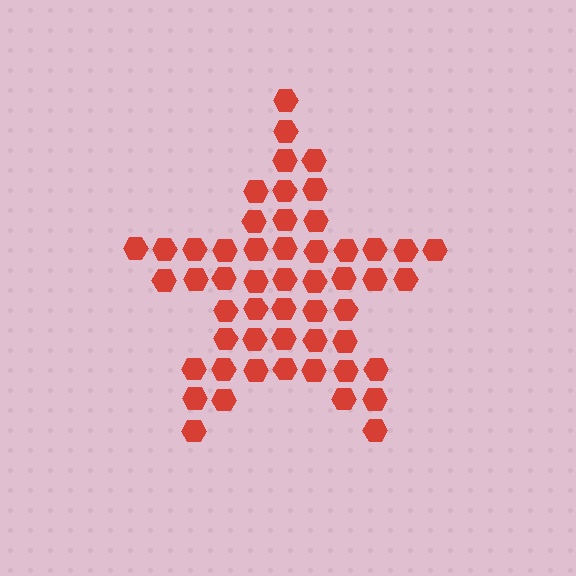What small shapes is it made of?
It is made of small hexagons.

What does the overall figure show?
The overall figure shows a star.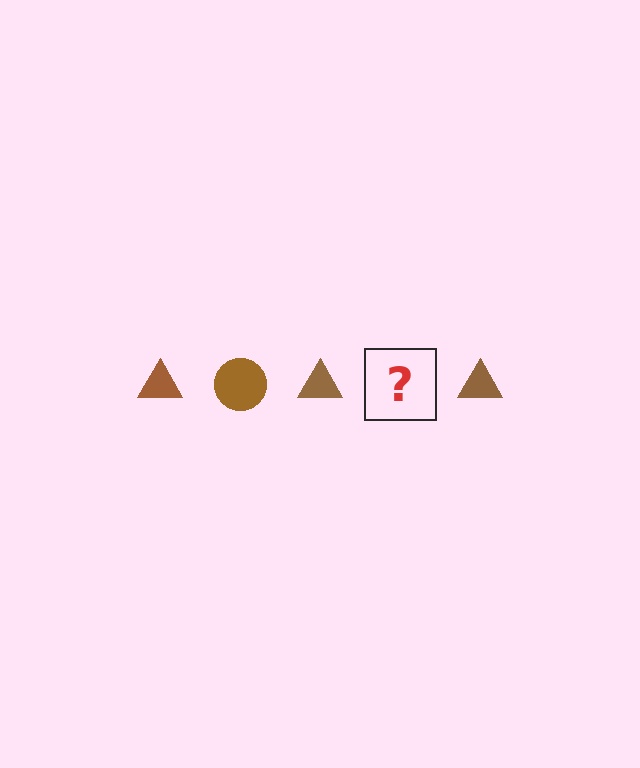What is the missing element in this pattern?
The missing element is a brown circle.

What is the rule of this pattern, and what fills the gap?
The rule is that the pattern cycles through triangle, circle shapes in brown. The gap should be filled with a brown circle.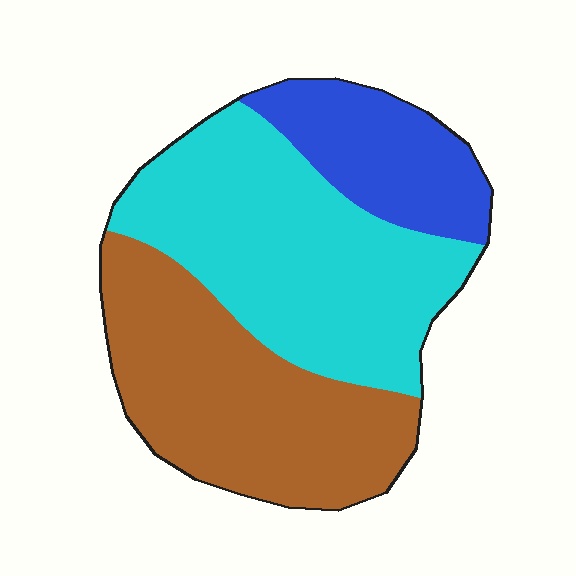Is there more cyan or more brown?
Cyan.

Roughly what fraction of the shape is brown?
Brown takes up about three eighths (3/8) of the shape.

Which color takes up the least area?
Blue, at roughly 20%.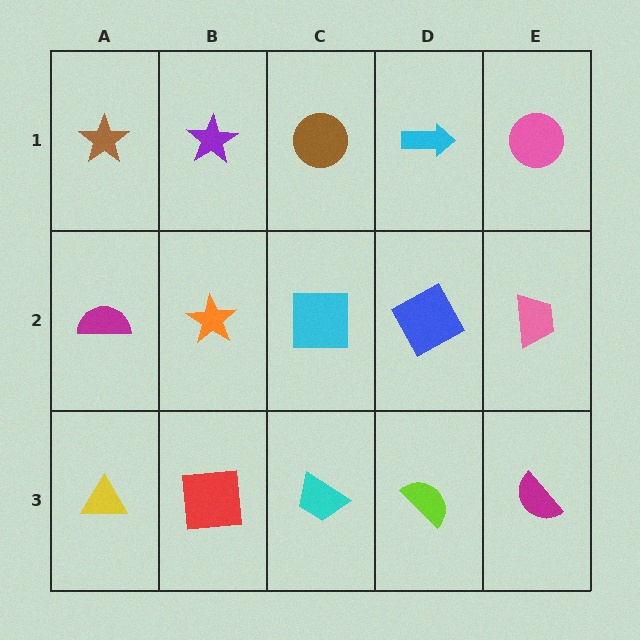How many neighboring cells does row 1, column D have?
3.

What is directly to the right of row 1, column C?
A cyan arrow.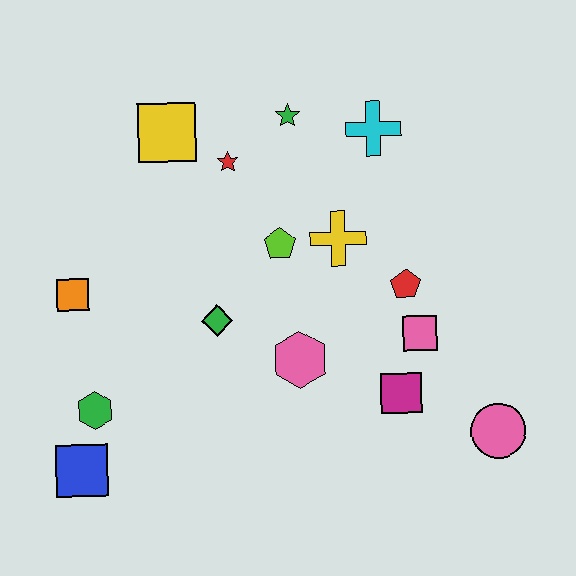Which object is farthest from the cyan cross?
The blue square is farthest from the cyan cross.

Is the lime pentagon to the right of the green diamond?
Yes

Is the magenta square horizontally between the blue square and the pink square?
Yes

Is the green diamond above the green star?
No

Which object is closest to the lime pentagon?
The yellow cross is closest to the lime pentagon.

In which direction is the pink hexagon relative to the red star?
The pink hexagon is below the red star.